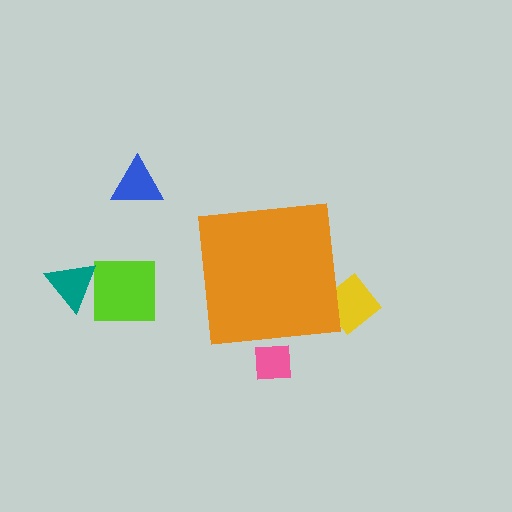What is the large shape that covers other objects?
An orange square.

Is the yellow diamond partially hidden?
Yes, the yellow diamond is partially hidden behind the orange square.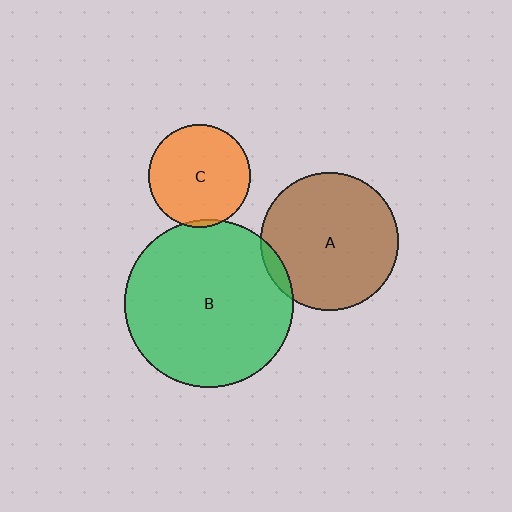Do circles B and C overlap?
Yes.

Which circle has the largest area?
Circle B (green).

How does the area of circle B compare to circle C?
Approximately 2.7 times.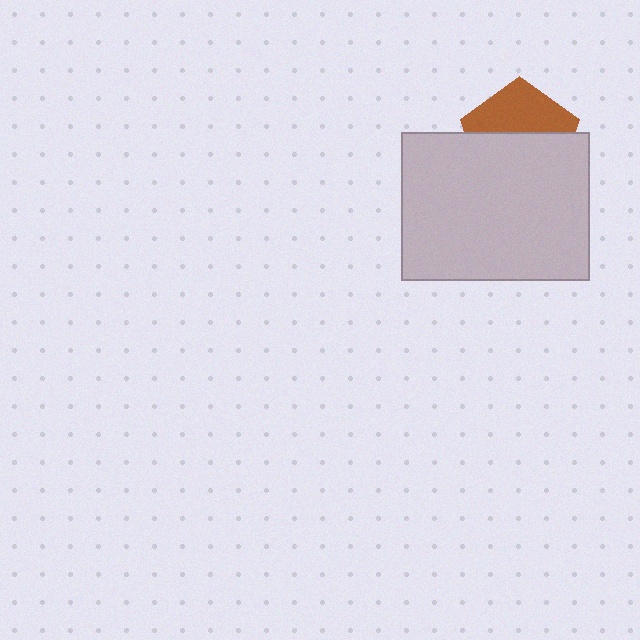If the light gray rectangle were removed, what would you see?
You would see the complete brown pentagon.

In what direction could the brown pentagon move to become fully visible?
The brown pentagon could move up. That would shift it out from behind the light gray rectangle entirely.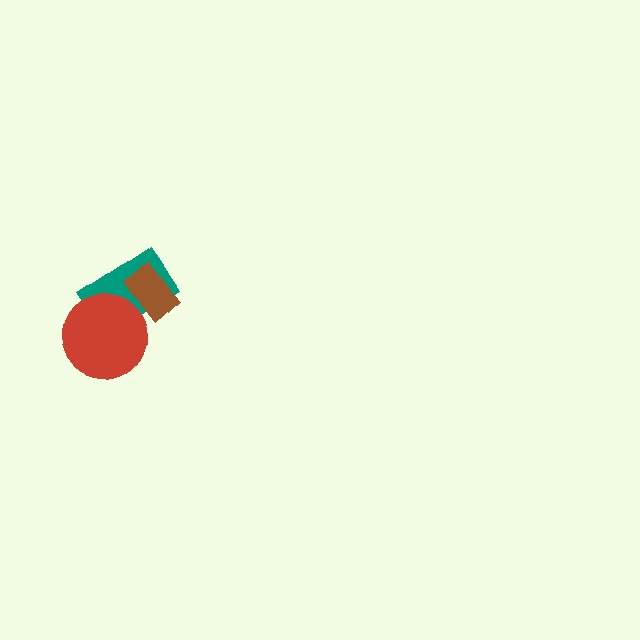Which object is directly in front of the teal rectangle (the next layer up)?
The red circle is directly in front of the teal rectangle.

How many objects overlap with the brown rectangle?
1 object overlaps with the brown rectangle.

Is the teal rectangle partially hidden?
Yes, it is partially covered by another shape.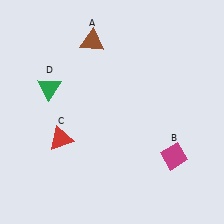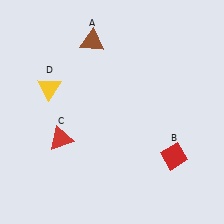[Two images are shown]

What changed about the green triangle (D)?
In Image 1, D is green. In Image 2, it changed to yellow.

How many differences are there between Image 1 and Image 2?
There are 2 differences between the two images.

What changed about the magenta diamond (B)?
In Image 1, B is magenta. In Image 2, it changed to red.